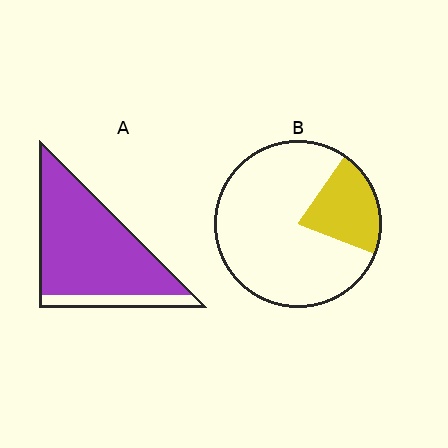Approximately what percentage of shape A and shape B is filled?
A is approximately 85% and B is approximately 20%.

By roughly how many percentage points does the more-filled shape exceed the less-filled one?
By roughly 65 percentage points (A over B).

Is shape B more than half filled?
No.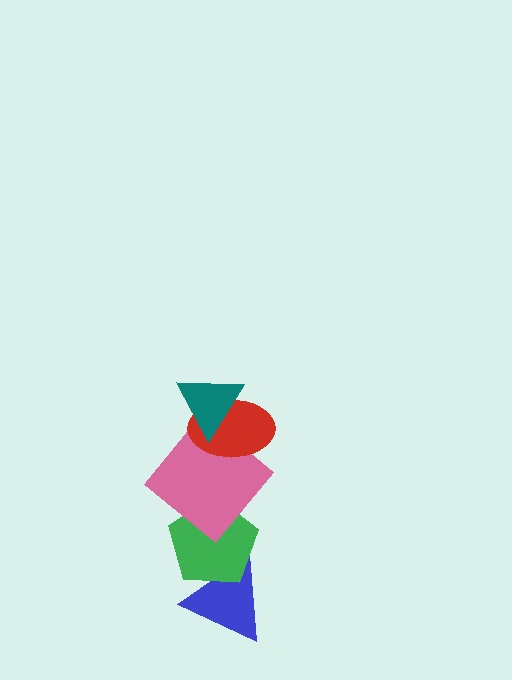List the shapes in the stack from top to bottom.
From top to bottom: the teal triangle, the red ellipse, the pink diamond, the green pentagon, the blue triangle.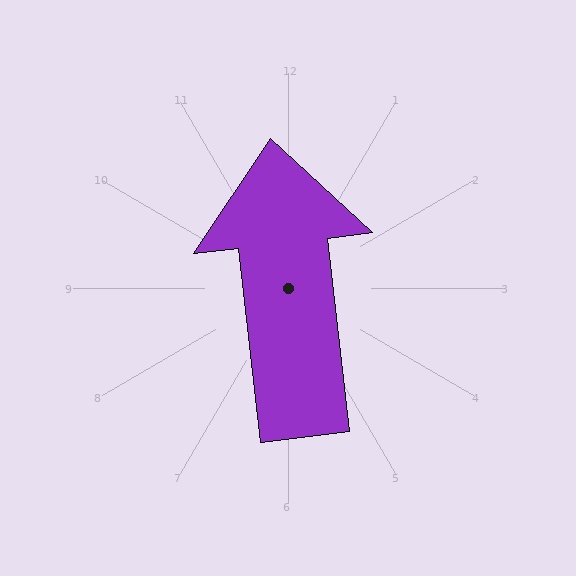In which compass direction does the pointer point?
North.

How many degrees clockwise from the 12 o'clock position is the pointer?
Approximately 353 degrees.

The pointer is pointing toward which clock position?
Roughly 12 o'clock.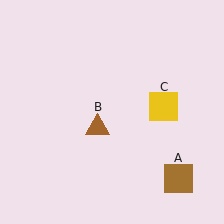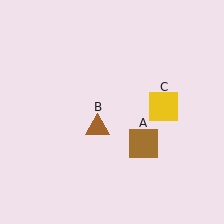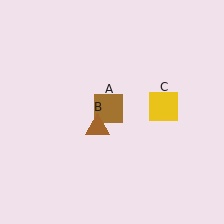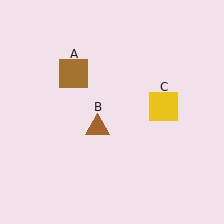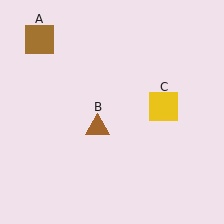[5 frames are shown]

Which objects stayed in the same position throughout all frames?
Brown triangle (object B) and yellow square (object C) remained stationary.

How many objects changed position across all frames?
1 object changed position: brown square (object A).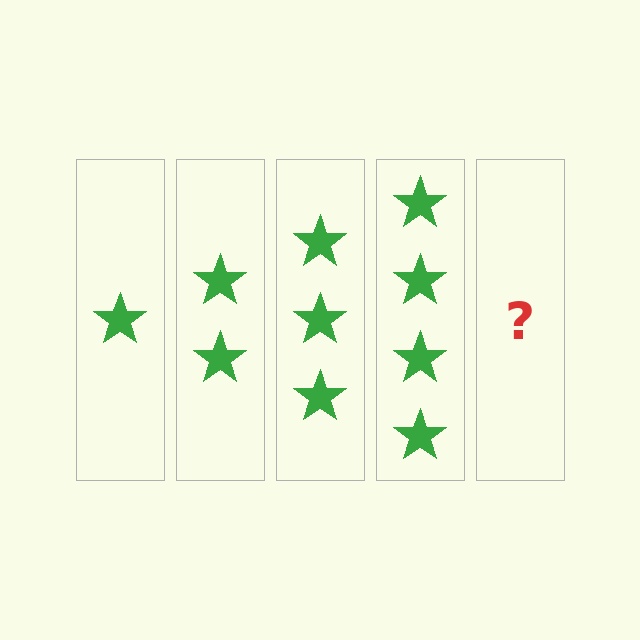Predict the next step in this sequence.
The next step is 5 stars.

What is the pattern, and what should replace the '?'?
The pattern is that each step adds one more star. The '?' should be 5 stars.